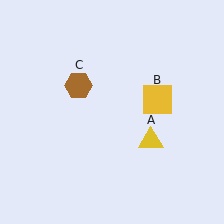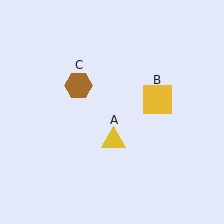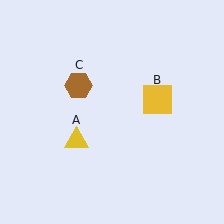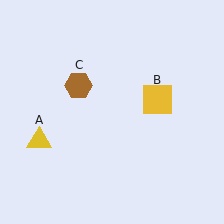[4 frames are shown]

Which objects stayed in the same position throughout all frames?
Yellow square (object B) and brown hexagon (object C) remained stationary.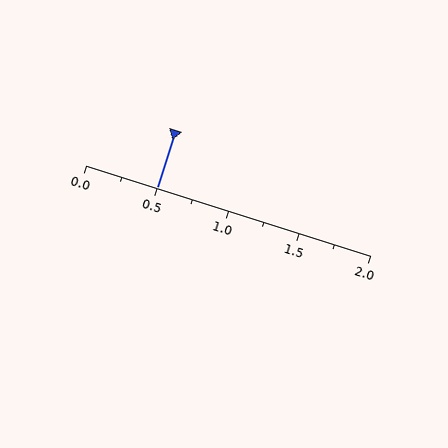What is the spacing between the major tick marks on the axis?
The major ticks are spaced 0.5 apart.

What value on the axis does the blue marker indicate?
The marker indicates approximately 0.5.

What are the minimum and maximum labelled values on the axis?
The axis runs from 0.0 to 2.0.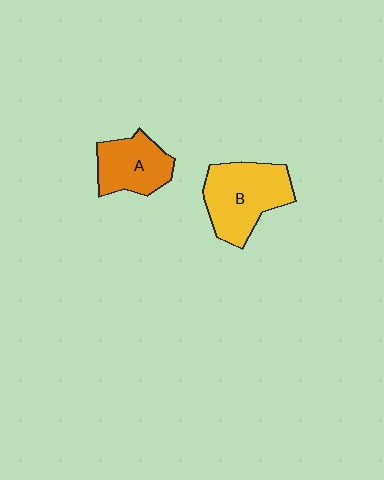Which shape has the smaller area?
Shape A (orange).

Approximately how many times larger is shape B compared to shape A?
Approximately 1.4 times.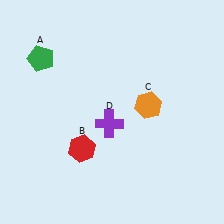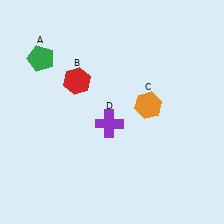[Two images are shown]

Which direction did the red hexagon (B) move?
The red hexagon (B) moved up.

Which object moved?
The red hexagon (B) moved up.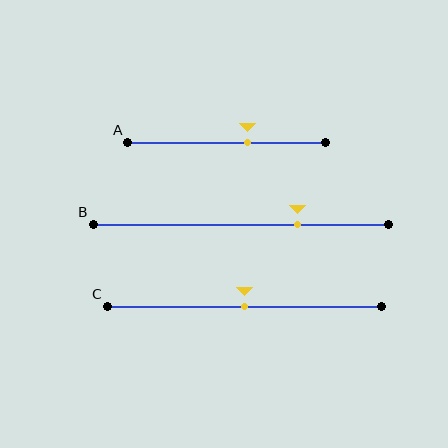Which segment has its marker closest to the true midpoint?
Segment C has its marker closest to the true midpoint.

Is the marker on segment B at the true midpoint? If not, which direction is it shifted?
No, the marker on segment B is shifted to the right by about 19% of the segment length.